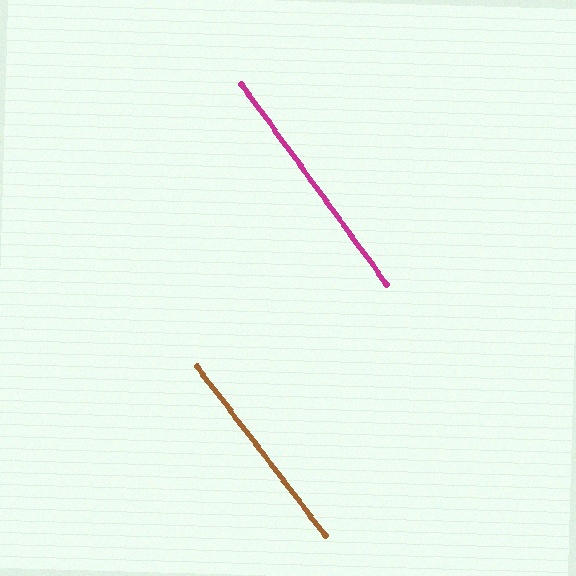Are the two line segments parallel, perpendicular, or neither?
Parallel — their directions differ by only 1.2°.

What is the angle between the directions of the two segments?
Approximately 1 degree.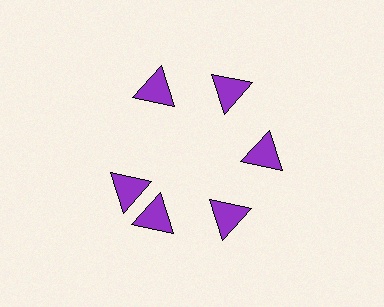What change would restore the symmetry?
The symmetry would be restored by rotating it back into even spacing with its neighbors so that all 6 triangles sit at equal angles and equal distance from the center.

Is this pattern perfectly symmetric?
No. The 6 purple triangles are arranged in a ring, but one element near the 9 o'clock position is rotated out of alignment along the ring, breaking the 6-fold rotational symmetry.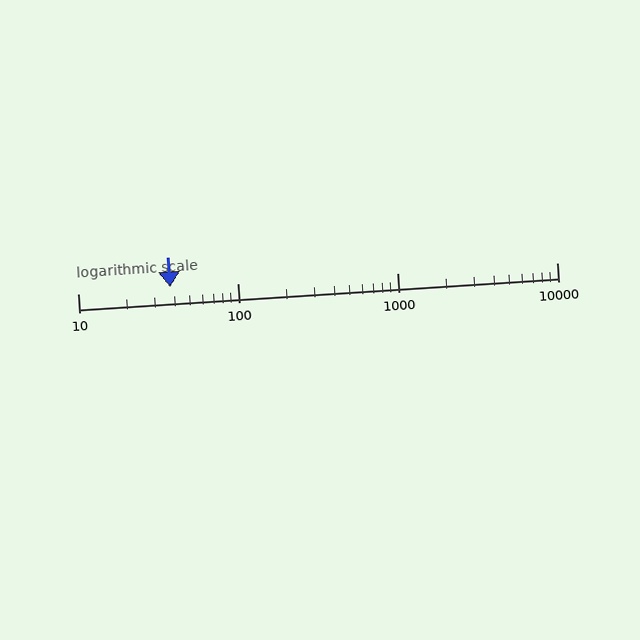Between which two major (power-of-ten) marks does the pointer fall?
The pointer is between 10 and 100.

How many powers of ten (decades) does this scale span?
The scale spans 3 decades, from 10 to 10000.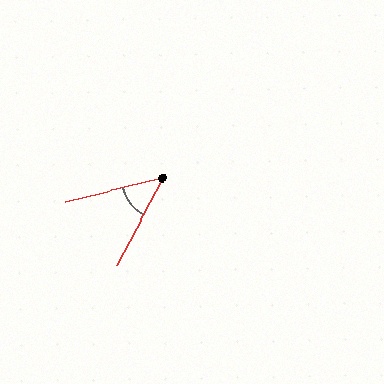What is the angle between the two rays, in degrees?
Approximately 48 degrees.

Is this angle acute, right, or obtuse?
It is acute.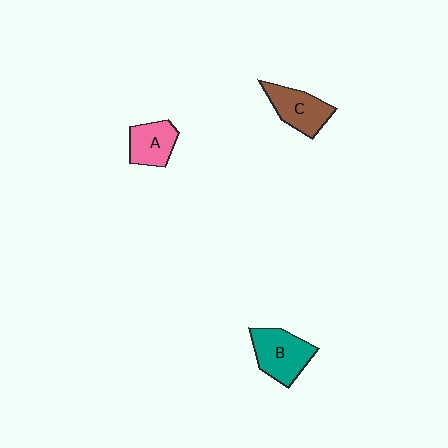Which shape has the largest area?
Shape B (teal).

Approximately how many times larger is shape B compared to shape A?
Approximately 1.4 times.